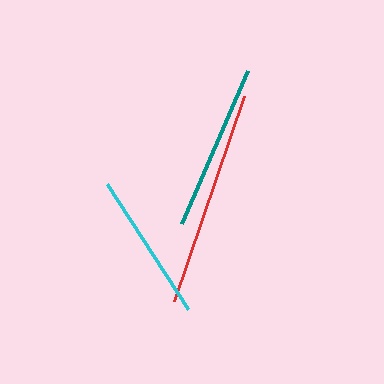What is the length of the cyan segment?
The cyan segment is approximately 150 pixels long.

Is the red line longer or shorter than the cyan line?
The red line is longer than the cyan line.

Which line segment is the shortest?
The cyan line is the shortest at approximately 150 pixels.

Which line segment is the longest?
The red line is the longest at approximately 217 pixels.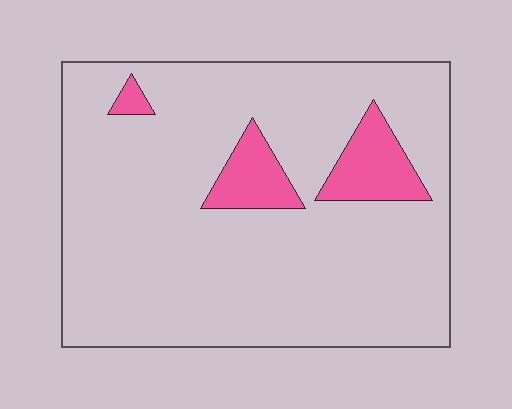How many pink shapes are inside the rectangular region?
3.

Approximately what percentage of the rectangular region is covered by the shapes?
Approximately 10%.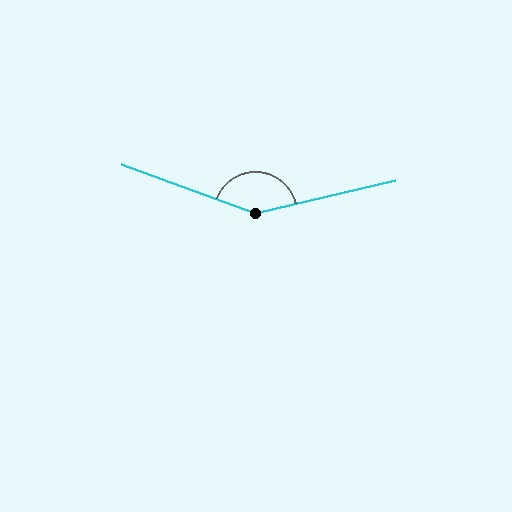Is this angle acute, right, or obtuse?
It is obtuse.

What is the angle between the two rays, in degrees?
Approximately 147 degrees.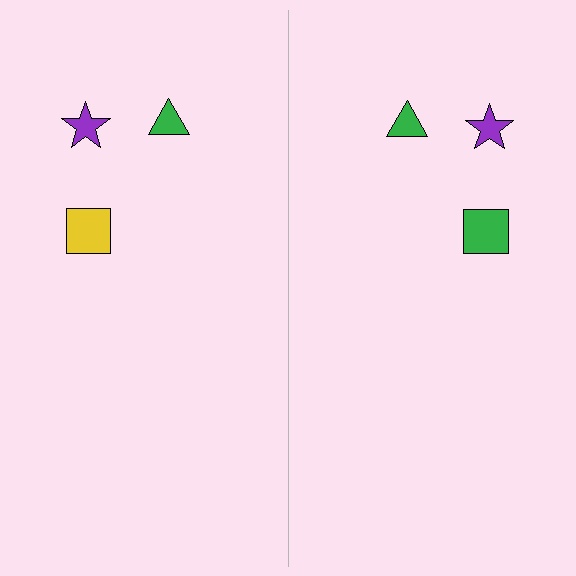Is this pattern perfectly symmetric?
No, the pattern is not perfectly symmetric. The green square on the right side breaks the symmetry — its mirror counterpart is yellow.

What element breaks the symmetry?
The green square on the right side breaks the symmetry — its mirror counterpart is yellow.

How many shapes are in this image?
There are 6 shapes in this image.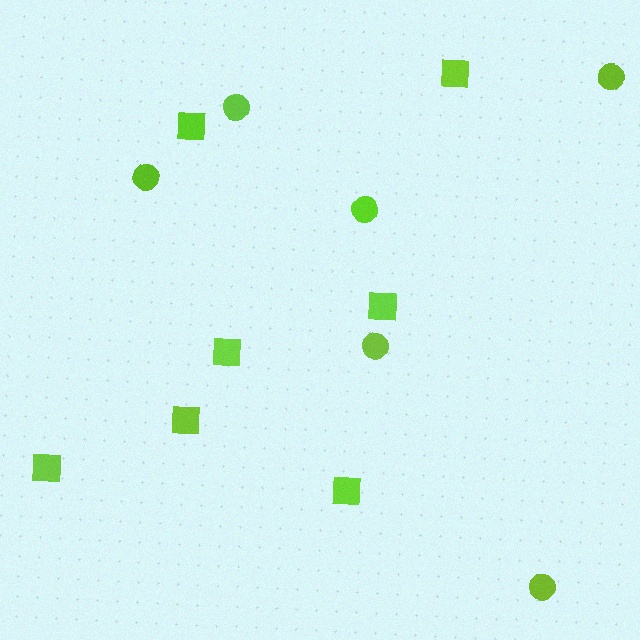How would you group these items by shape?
There are 2 groups: one group of circles (6) and one group of squares (7).